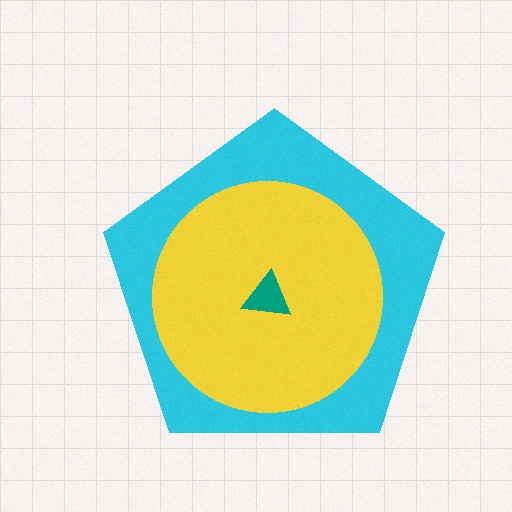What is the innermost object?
The teal triangle.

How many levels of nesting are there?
3.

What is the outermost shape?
The cyan pentagon.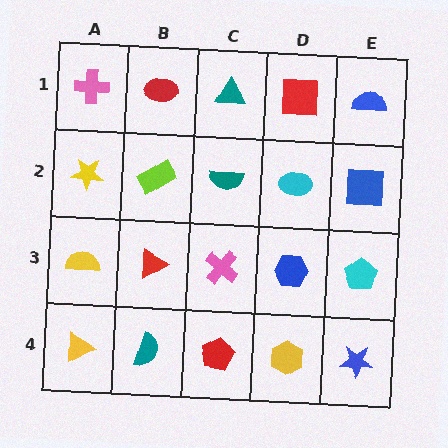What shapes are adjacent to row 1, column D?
A cyan ellipse (row 2, column D), a teal triangle (row 1, column C), a blue semicircle (row 1, column E).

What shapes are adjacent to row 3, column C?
A teal semicircle (row 2, column C), a red pentagon (row 4, column C), a red triangle (row 3, column B), a blue hexagon (row 3, column D).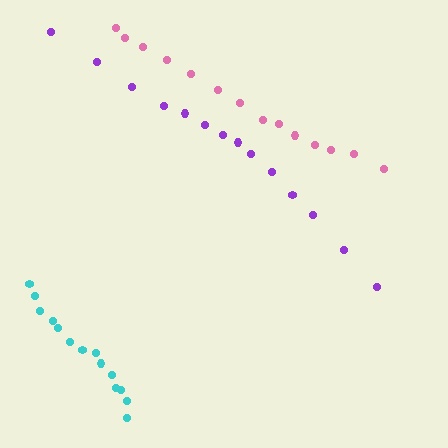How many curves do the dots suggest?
There are 3 distinct paths.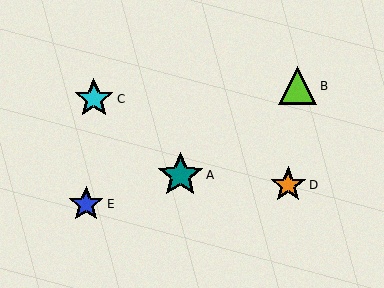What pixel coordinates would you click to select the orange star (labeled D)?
Click at (288, 185) to select the orange star D.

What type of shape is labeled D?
Shape D is an orange star.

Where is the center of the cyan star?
The center of the cyan star is at (94, 99).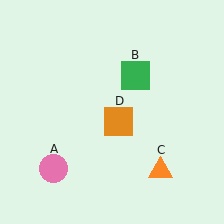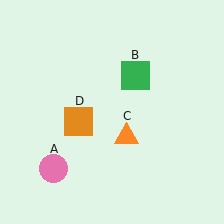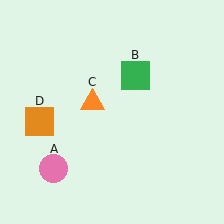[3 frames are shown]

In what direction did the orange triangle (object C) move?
The orange triangle (object C) moved up and to the left.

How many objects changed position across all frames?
2 objects changed position: orange triangle (object C), orange square (object D).